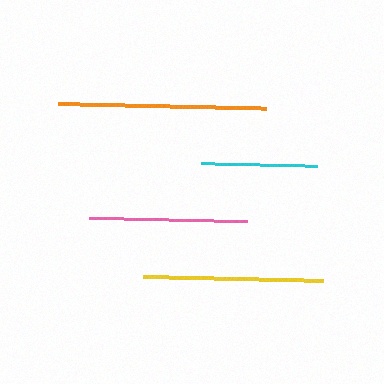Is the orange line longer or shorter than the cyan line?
The orange line is longer than the cyan line.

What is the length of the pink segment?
The pink segment is approximately 158 pixels long.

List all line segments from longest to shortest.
From longest to shortest: orange, yellow, pink, cyan.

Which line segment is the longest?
The orange line is the longest at approximately 208 pixels.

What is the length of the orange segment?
The orange segment is approximately 208 pixels long.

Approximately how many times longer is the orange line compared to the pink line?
The orange line is approximately 1.3 times the length of the pink line.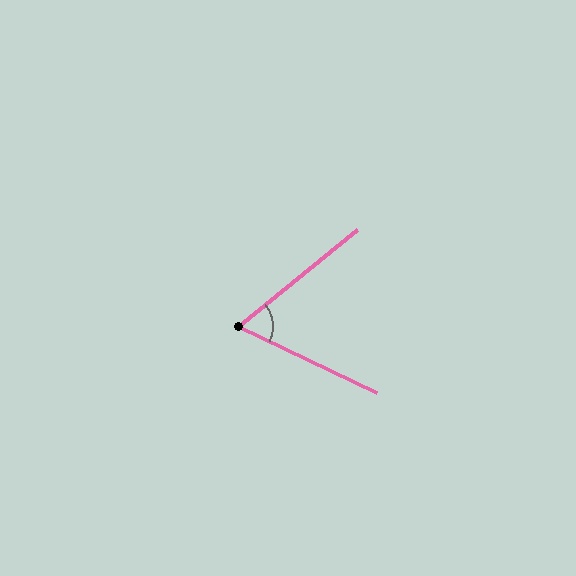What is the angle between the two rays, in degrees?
Approximately 65 degrees.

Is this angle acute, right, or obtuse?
It is acute.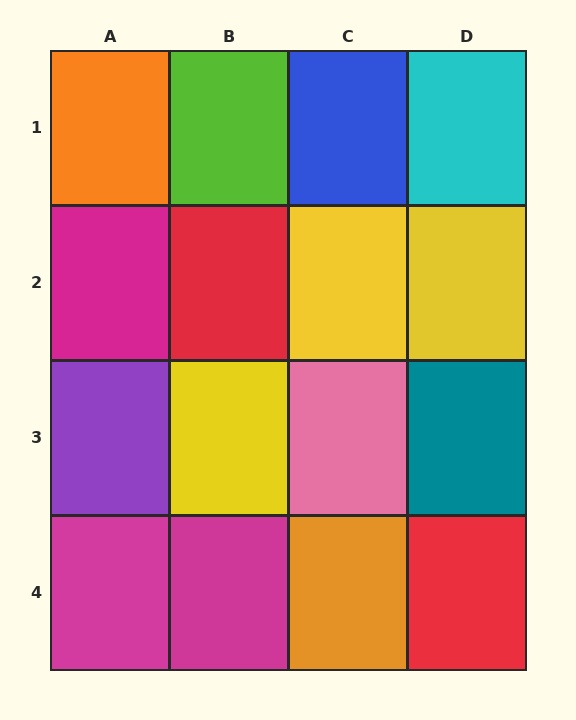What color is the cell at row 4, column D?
Red.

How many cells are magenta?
3 cells are magenta.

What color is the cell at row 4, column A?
Magenta.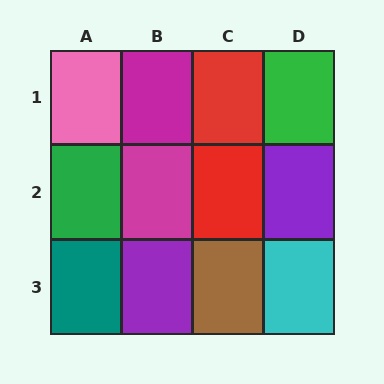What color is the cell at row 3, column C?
Brown.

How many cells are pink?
1 cell is pink.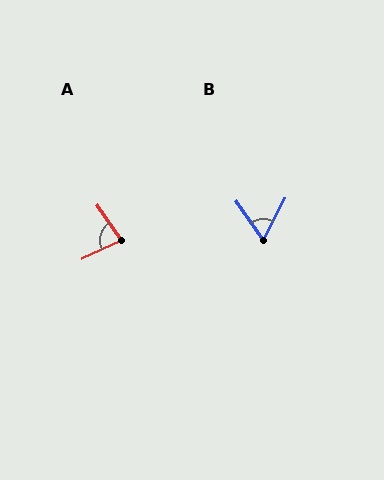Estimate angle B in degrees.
Approximately 62 degrees.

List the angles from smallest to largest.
B (62°), A (80°).